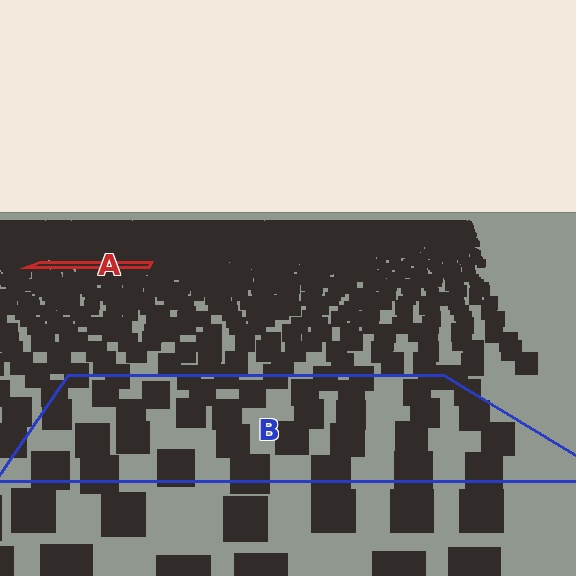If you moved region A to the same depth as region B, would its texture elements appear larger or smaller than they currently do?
They would appear larger. At a closer depth, the same texture elements are projected at a bigger on-screen size.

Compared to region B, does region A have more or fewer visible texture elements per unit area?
Region A has more texture elements per unit area — they are packed more densely because it is farther away.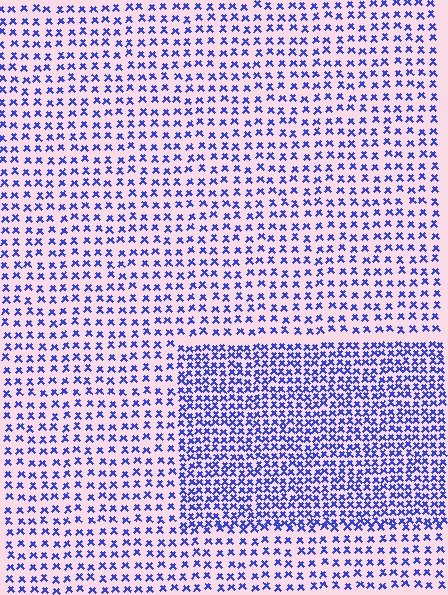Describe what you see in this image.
The image contains small blue elements arranged at two different densities. A rectangle-shaped region is visible where the elements are more densely packed than the surrounding area.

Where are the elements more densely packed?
The elements are more densely packed inside the rectangle boundary.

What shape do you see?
I see a rectangle.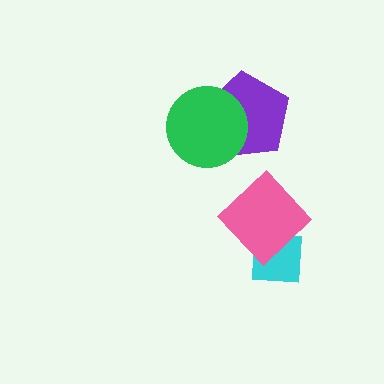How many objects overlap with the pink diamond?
1 object overlaps with the pink diamond.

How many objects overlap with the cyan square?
1 object overlaps with the cyan square.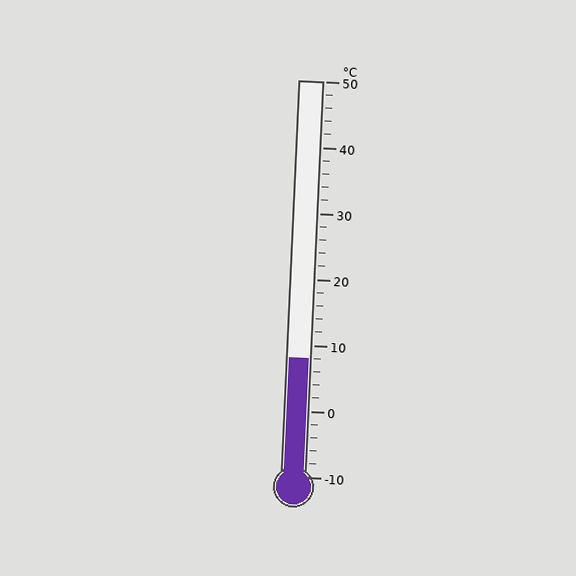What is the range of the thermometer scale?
The thermometer scale ranges from -10°C to 50°C.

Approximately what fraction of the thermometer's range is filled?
The thermometer is filled to approximately 30% of its range.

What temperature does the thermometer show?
The thermometer shows approximately 8°C.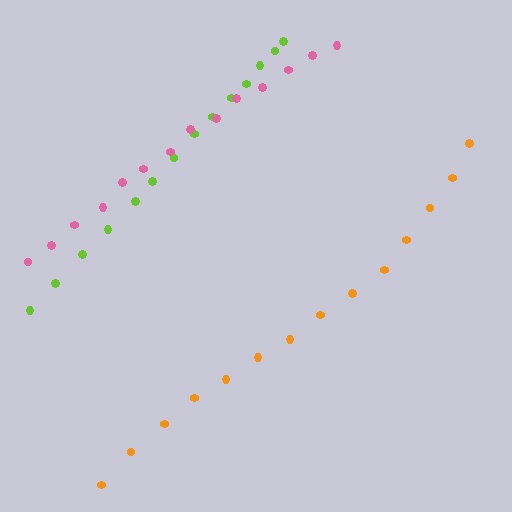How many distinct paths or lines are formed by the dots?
There are 3 distinct paths.